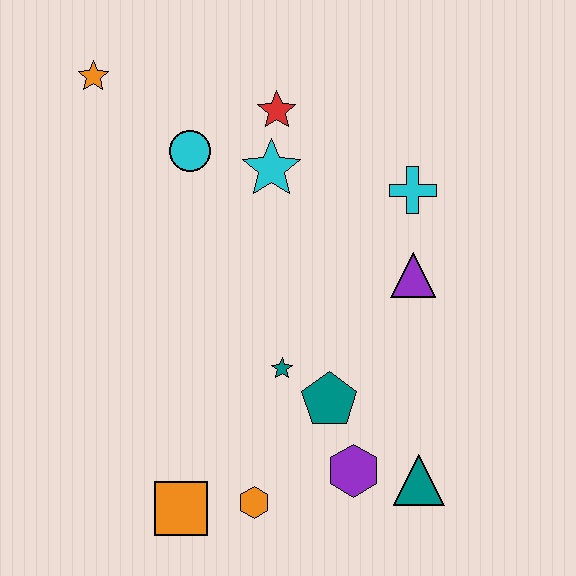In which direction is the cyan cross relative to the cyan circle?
The cyan cross is to the right of the cyan circle.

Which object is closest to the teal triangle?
The purple hexagon is closest to the teal triangle.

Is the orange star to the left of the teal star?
Yes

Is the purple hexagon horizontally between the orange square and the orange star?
No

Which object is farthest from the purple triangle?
The orange star is farthest from the purple triangle.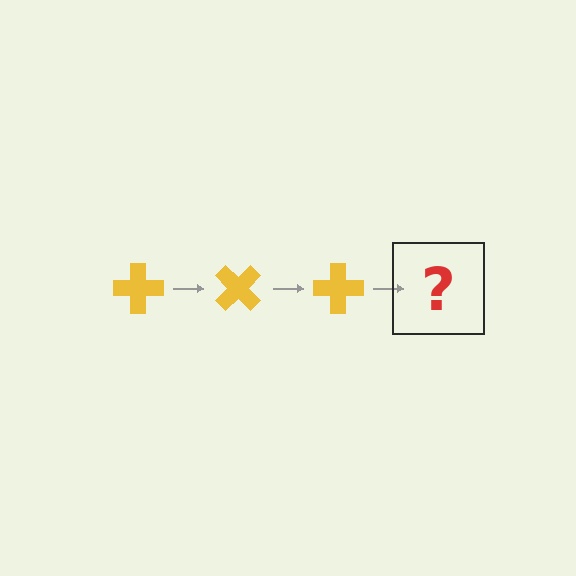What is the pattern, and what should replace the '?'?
The pattern is that the cross rotates 45 degrees each step. The '?' should be a yellow cross rotated 135 degrees.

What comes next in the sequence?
The next element should be a yellow cross rotated 135 degrees.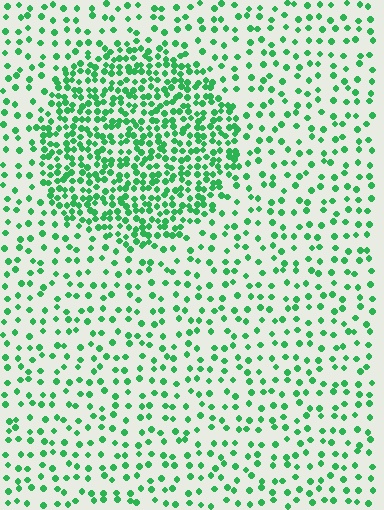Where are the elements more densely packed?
The elements are more densely packed inside the circle boundary.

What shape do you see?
I see a circle.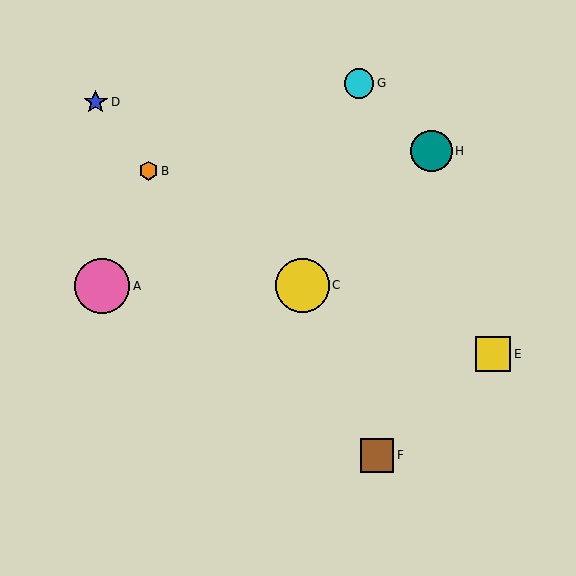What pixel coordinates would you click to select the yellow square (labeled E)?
Click at (493, 354) to select the yellow square E.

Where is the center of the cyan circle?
The center of the cyan circle is at (359, 83).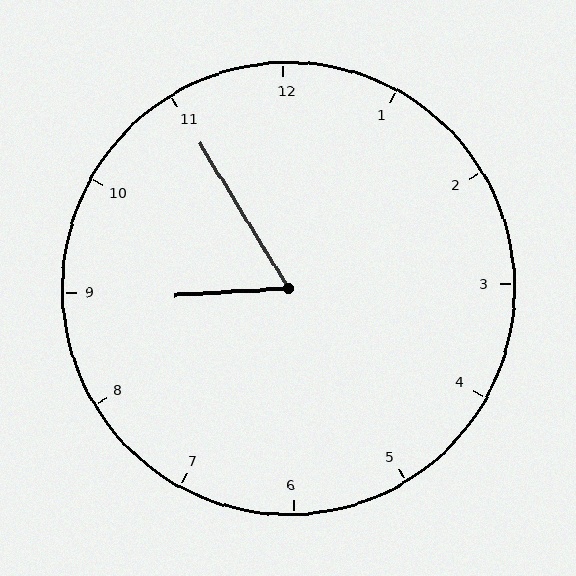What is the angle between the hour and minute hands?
Approximately 62 degrees.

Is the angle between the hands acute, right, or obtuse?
It is acute.